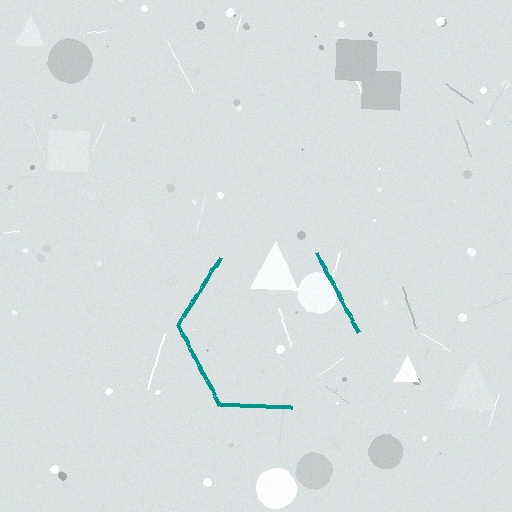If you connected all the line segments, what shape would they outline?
They would outline a hexagon.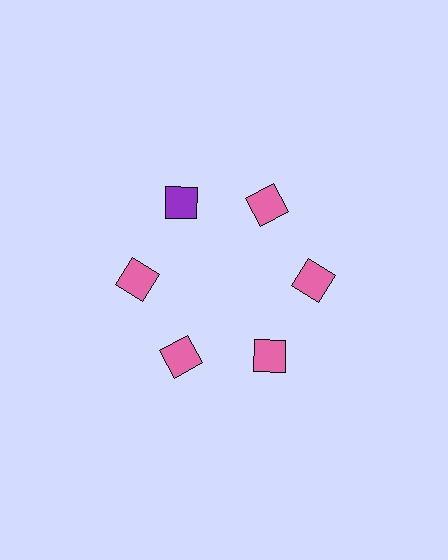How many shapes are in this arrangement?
There are 6 shapes arranged in a ring pattern.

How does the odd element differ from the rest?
It has a different color: purple instead of pink.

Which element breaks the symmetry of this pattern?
The purple diamond at roughly the 11 o'clock position breaks the symmetry. All other shapes are pink diamonds.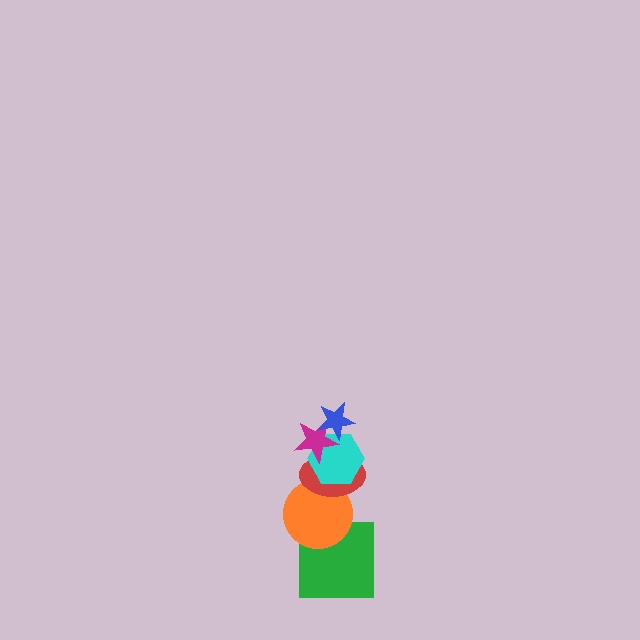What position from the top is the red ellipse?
The red ellipse is 4th from the top.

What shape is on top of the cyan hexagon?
The magenta star is on top of the cyan hexagon.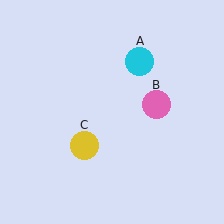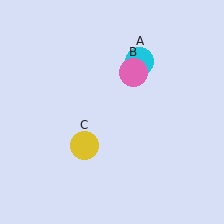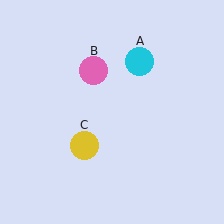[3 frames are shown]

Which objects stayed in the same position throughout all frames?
Cyan circle (object A) and yellow circle (object C) remained stationary.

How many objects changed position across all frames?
1 object changed position: pink circle (object B).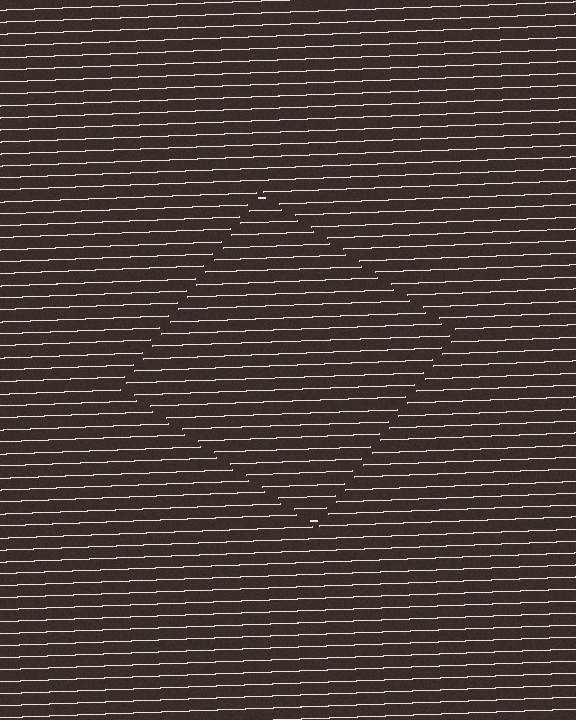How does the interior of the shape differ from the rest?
The interior of the shape contains the same grating, shifted by half a period — the contour is defined by the phase discontinuity where line-ends from the inner and outer gratings abut.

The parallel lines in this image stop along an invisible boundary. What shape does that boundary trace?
An illusory square. The interior of the shape contains the same grating, shifted by half a period — the contour is defined by the phase discontinuity where line-ends from the inner and outer gratings abut.